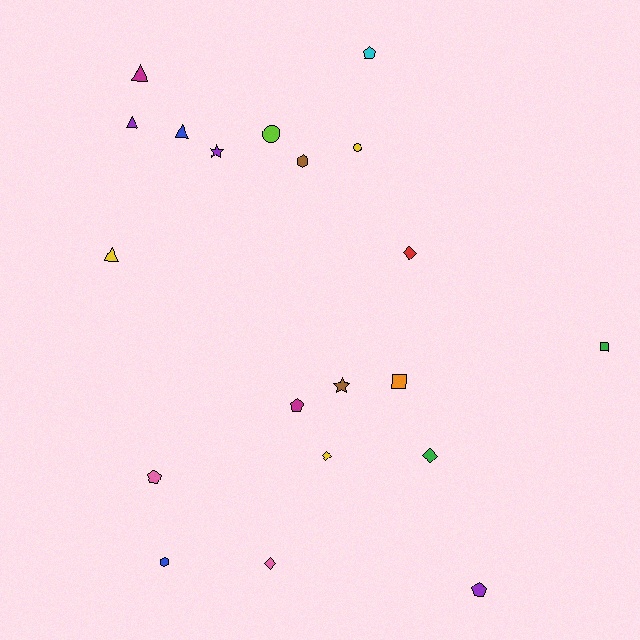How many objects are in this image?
There are 20 objects.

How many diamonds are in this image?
There are 4 diamonds.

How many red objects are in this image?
There is 1 red object.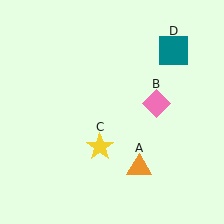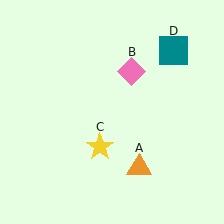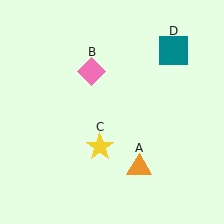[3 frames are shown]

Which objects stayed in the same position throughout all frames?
Orange triangle (object A) and yellow star (object C) and teal square (object D) remained stationary.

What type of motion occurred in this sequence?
The pink diamond (object B) rotated counterclockwise around the center of the scene.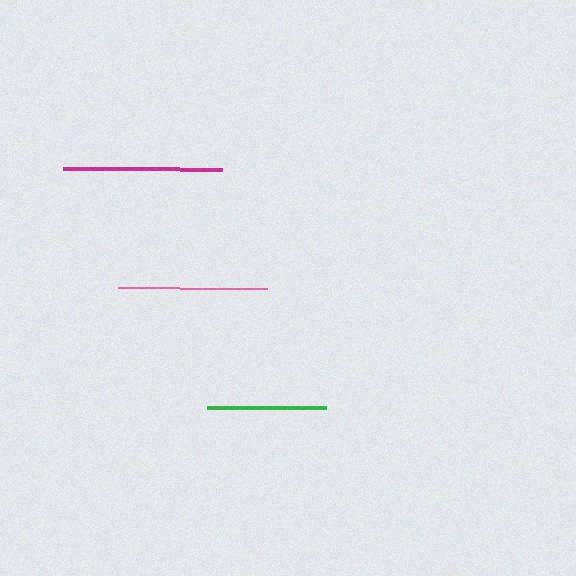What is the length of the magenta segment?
The magenta segment is approximately 159 pixels long.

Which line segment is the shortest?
The green line is the shortest at approximately 119 pixels.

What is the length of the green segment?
The green segment is approximately 119 pixels long.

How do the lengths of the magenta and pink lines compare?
The magenta and pink lines are approximately the same length.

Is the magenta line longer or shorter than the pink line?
The magenta line is longer than the pink line.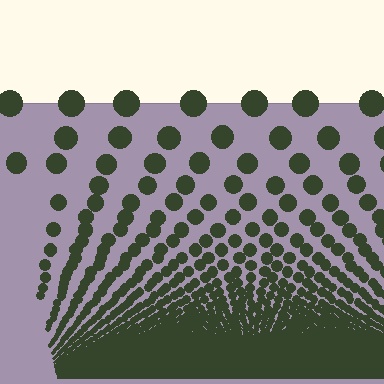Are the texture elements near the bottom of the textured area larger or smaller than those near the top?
Smaller. The gradient is inverted — elements near the bottom are smaller and denser.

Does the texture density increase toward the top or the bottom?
Density increases toward the bottom.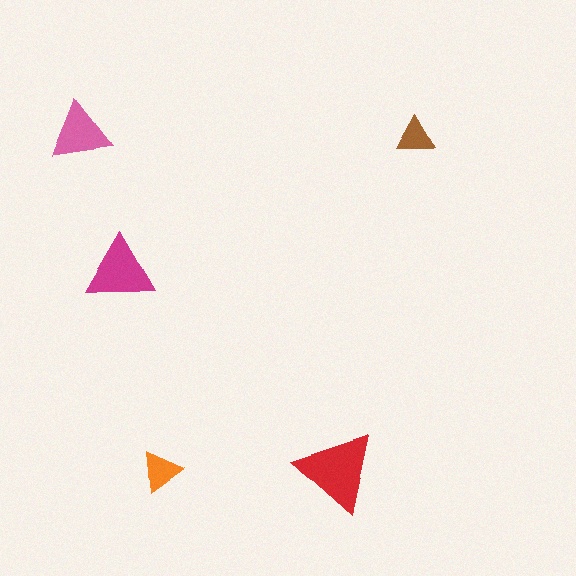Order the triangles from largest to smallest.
the red one, the magenta one, the pink one, the orange one, the brown one.